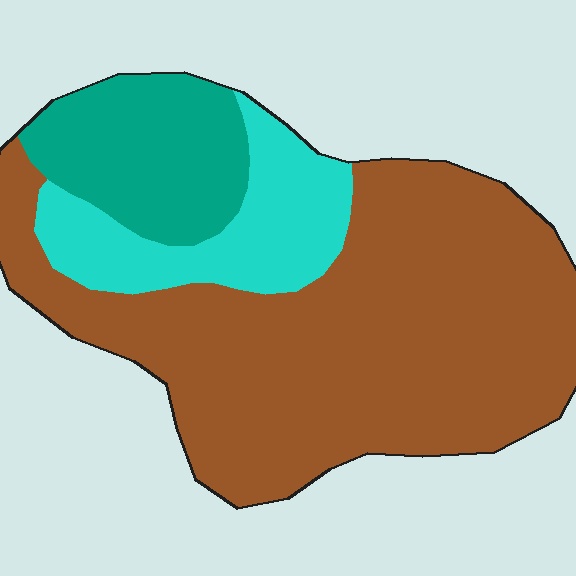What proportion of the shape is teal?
Teal takes up about one sixth (1/6) of the shape.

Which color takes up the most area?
Brown, at roughly 65%.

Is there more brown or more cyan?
Brown.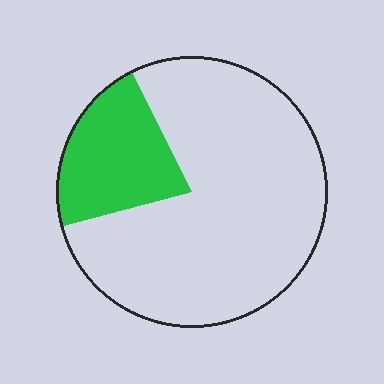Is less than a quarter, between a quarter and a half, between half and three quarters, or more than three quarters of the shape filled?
Less than a quarter.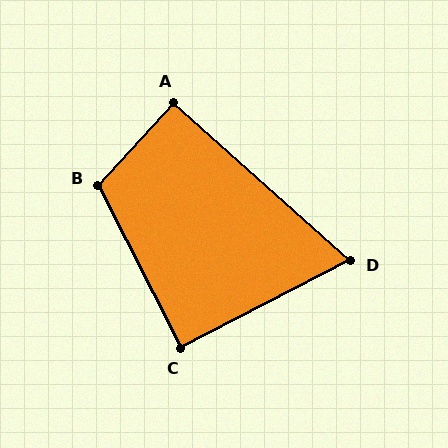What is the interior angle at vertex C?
Approximately 90 degrees (approximately right).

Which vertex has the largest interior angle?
B, at approximately 111 degrees.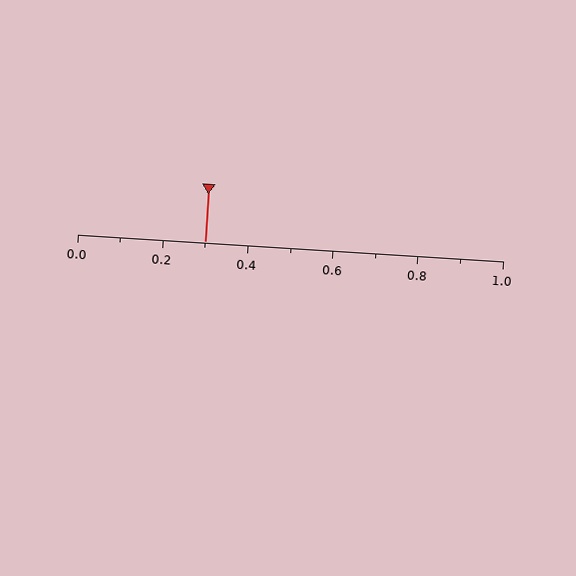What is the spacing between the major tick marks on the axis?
The major ticks are spaced 0.2 apart.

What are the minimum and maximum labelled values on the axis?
The axis runs from 0.0 to 1.0.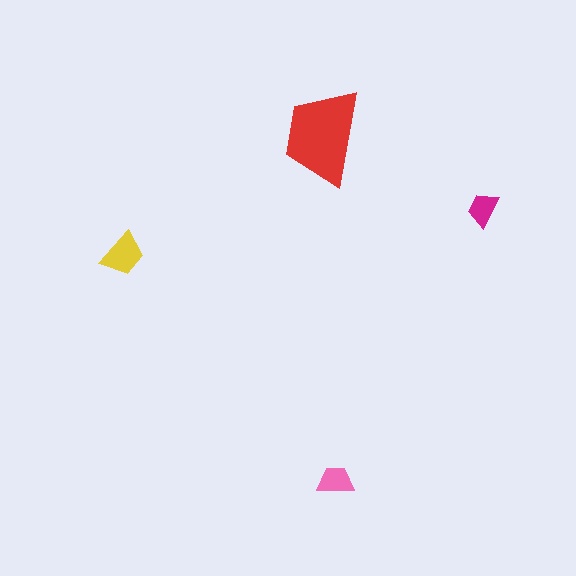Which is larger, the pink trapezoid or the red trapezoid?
The red one.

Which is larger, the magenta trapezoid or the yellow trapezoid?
The yellow one.